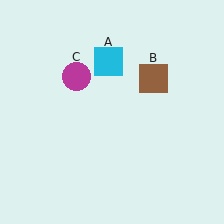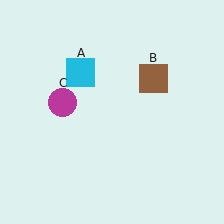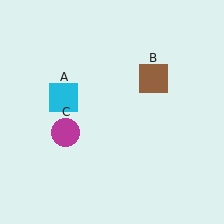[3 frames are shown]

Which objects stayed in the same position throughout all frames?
Brown square (object B) remained stationary.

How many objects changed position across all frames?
2 objects changed position: cyan square (object A), magenta circle (object C).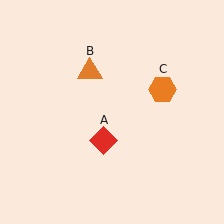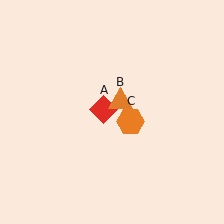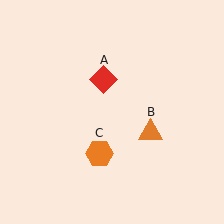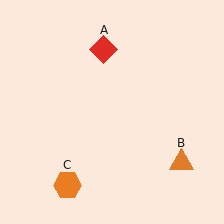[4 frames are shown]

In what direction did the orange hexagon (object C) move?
The orange hexagon (object C) moved down and to the left.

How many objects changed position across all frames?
3 objects changed position: red diamond (object A), orange triangle (object B), orange hexagon (object C).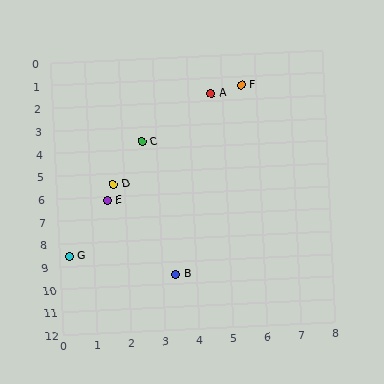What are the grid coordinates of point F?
Point F is at approximately (5.6, 1.4).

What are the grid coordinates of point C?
Point C is at approximately (2.6, 3.7).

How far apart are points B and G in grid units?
Points B and G are about 3.3 grid units apart.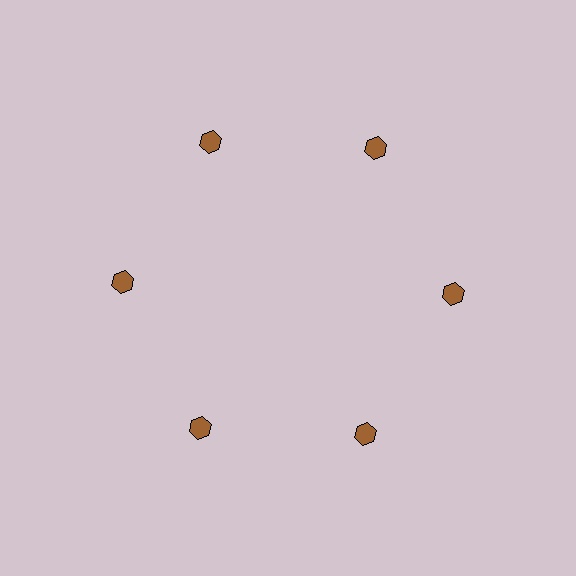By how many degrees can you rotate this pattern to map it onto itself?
The pattern maps onto itself every 60 degrees of rotation.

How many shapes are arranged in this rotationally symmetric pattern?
There are 6 shapes, arranged in 6 groups of 1.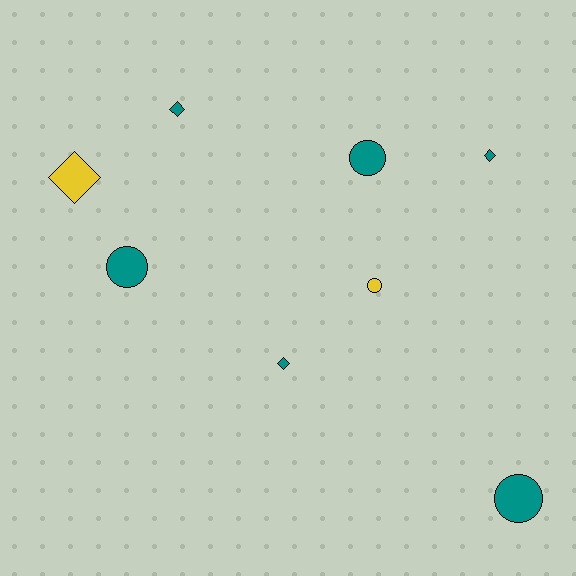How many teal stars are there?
There are no teal stars.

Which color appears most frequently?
Teal, with 6 objects.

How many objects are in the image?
There are 8 objects.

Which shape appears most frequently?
Diamond, with 4 objects.